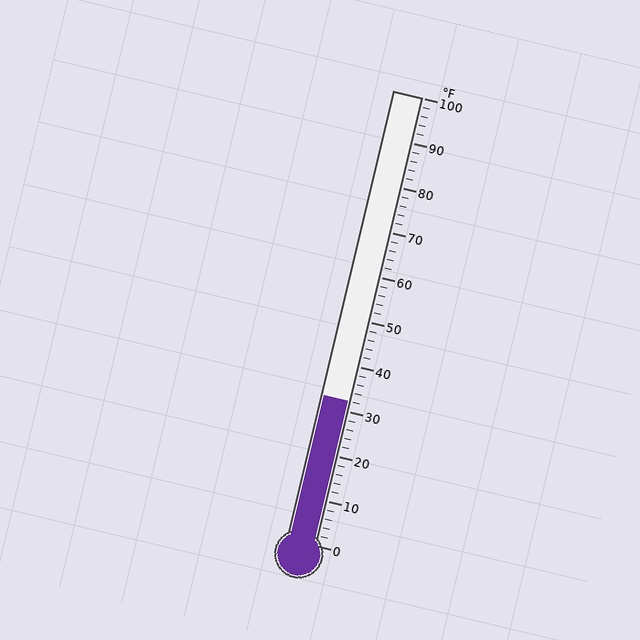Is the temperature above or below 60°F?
The temperature is below 60°F.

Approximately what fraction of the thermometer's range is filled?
The thermometer is filled to approximately 30% of its range.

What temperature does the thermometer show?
The thermometer shows approximately 32°F.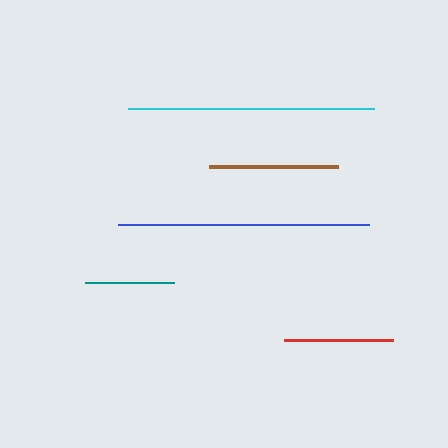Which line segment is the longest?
The blue line is the longest at approximately 250 pixels.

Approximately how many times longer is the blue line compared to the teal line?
The blue line is approximately 2.8 times the length of the teal line.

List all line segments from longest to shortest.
From longest to shortest: blue, cyan, brown, red, teal.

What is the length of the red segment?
The red segment is approximately 109 pixels long.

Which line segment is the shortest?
The teal line is the shortest at approximately 89 pixels.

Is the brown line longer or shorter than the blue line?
The blue line is longer than the brown line.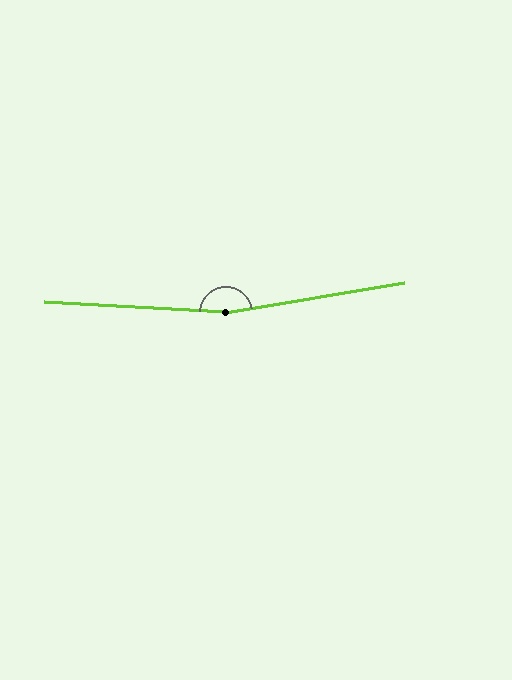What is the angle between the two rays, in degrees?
Approximately 167 degrees.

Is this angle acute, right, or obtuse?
It is obtuse.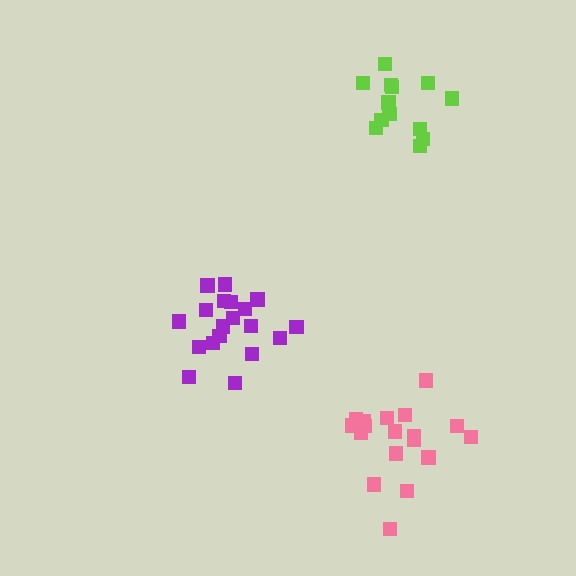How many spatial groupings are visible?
There are 3 spatial groupings.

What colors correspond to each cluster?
The clusters are colored: purple, lime, pink.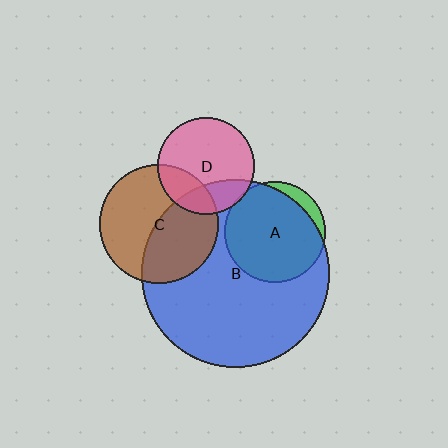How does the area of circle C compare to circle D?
Approximately 1.5 times.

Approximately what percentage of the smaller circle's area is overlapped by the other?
Approximately 90%.